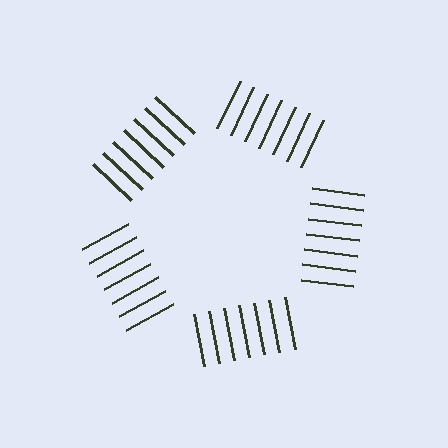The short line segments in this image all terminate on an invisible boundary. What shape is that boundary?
An illusory pentagon — the line segments terminate on its edges but no continuous stroke is drawn.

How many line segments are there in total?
35 — 7 along each of the 5 edges.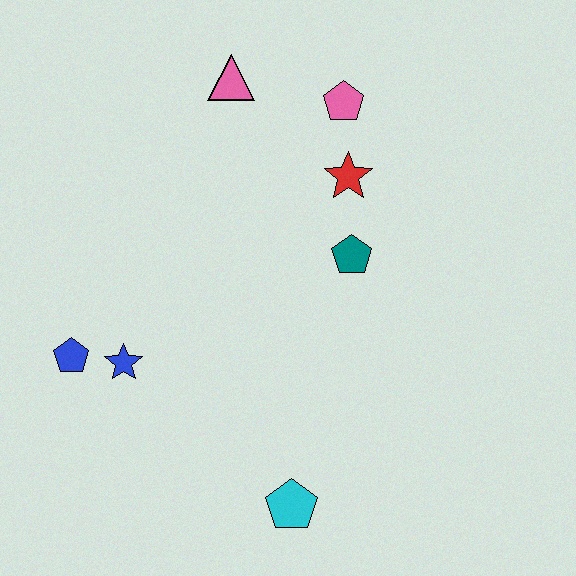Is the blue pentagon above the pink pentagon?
No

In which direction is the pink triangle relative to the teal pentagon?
The pink triangle is above the teal pentagon.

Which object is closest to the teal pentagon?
The red star is closest to the teal pentagon.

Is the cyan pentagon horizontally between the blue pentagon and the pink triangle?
No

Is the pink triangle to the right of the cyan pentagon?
No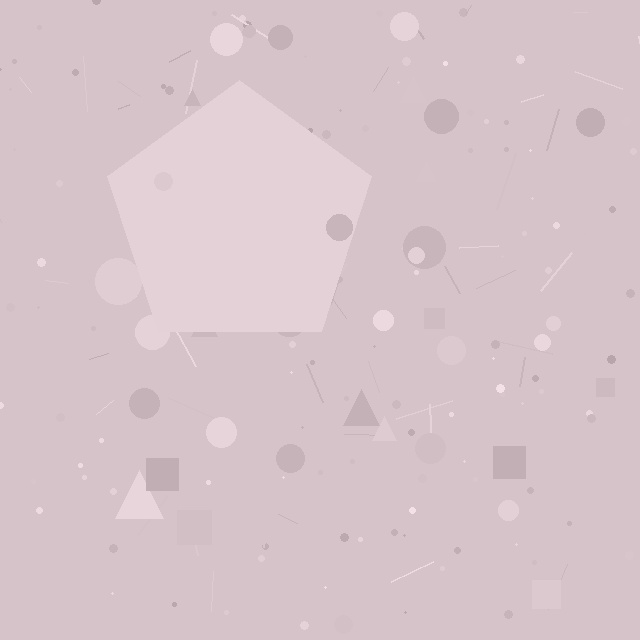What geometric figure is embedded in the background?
A pentagon is embedded in the background.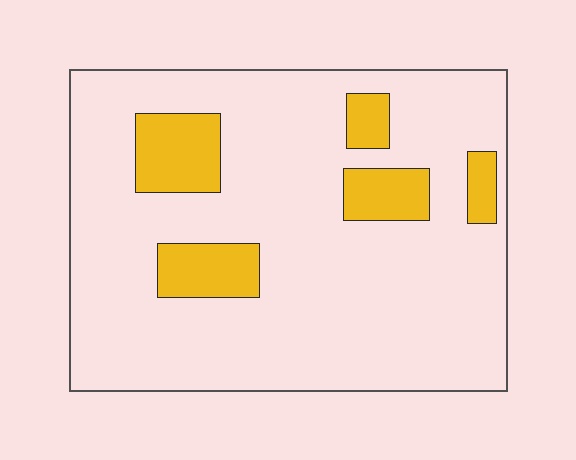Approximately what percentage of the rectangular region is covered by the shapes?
Approximately 15%.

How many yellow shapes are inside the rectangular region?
5.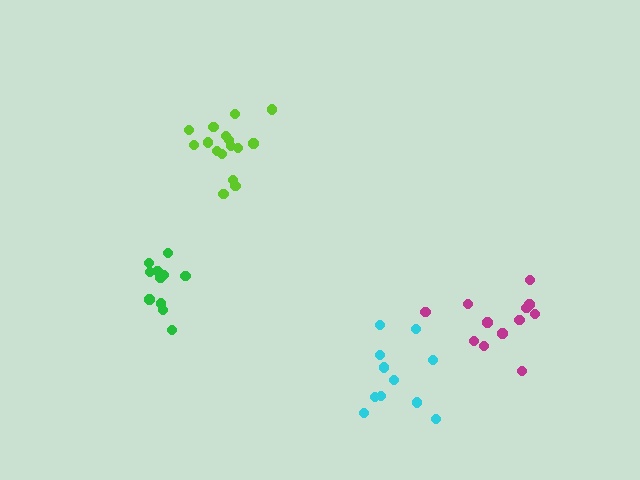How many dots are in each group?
Group 1: 16 dots, Group 2: 11 dots, Group 3: 12 dots, Group 4: 11 dots (50 total).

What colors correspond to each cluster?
The clusters are colored: lime, green, magenta, cyan.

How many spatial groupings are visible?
There are 4 spatial groupings.